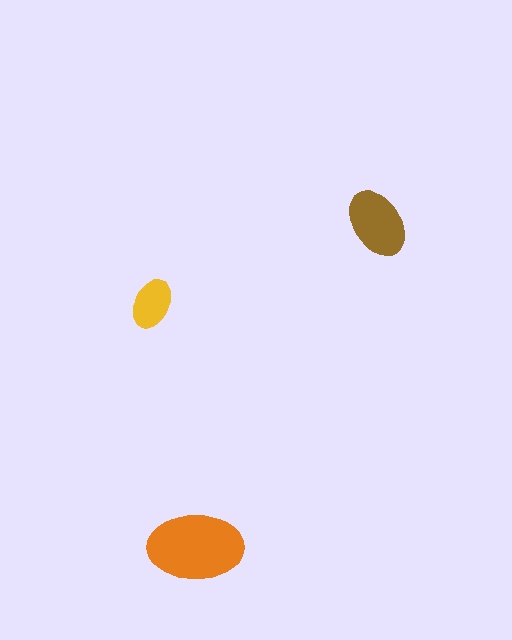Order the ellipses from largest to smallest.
the orange one, the brown one, the yellow one.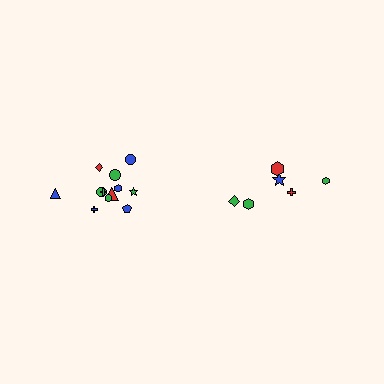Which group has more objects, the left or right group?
The left group.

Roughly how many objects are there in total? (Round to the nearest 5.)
Roughly 20 objects in total.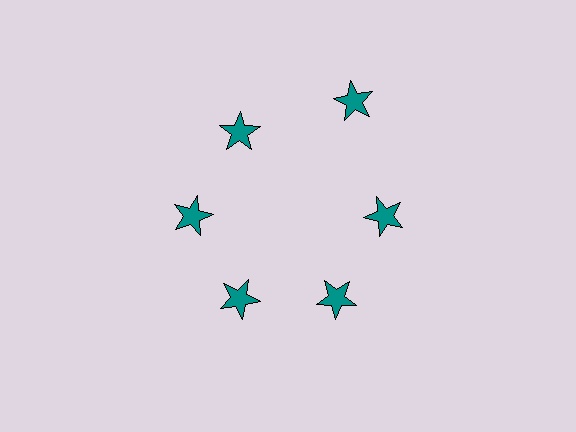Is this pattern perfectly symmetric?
No. The 6 teal stars are arranged in a ring, but one element near the 1 o'clock position is pushed outward from the center, breaking the 6-fold rotational symmetry.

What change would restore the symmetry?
The symmetry would be restored by moving it inward, back onto the ring so that all 6 stars sit at equal angles and equal distance from the center.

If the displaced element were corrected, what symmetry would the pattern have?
It would have 6-fold rotational symmetry — the pattern would map onto itself every 60 degrees.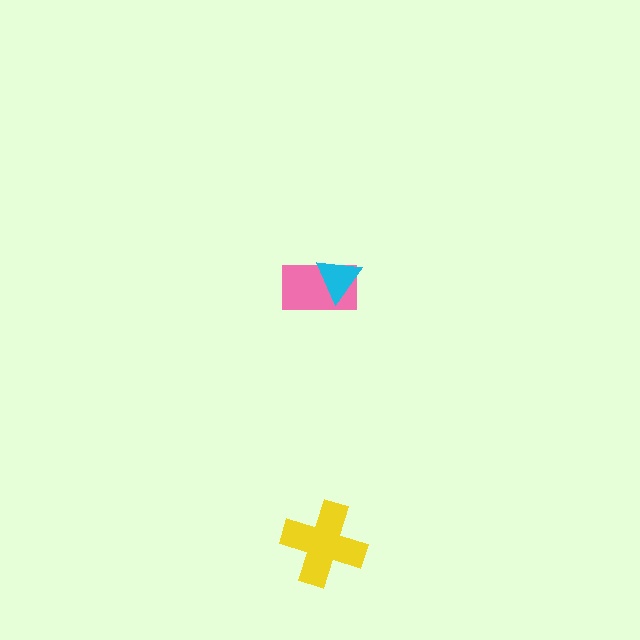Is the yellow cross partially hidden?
No, no other shape covers it.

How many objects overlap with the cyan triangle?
1 object overlaps with the cyan triangle.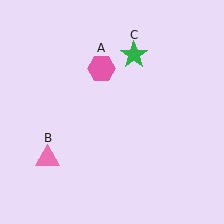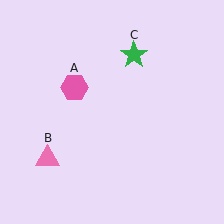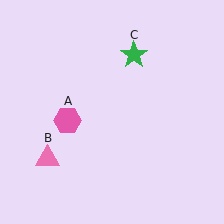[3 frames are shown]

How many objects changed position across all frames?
1 object changed position: pink hexagon (object A).